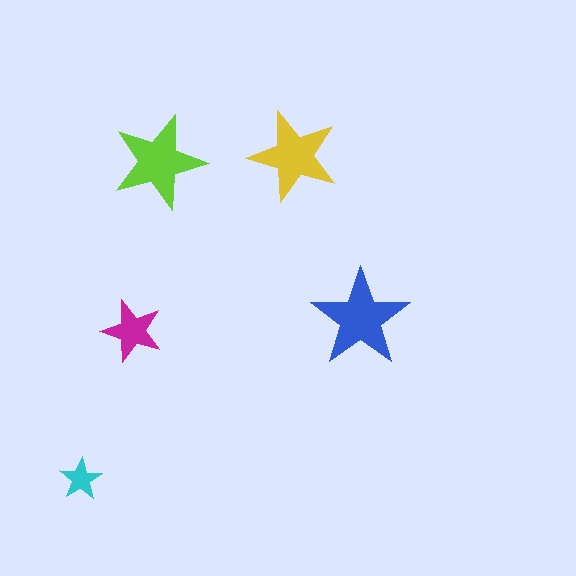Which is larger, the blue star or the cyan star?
The blue one.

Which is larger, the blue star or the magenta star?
The blue one.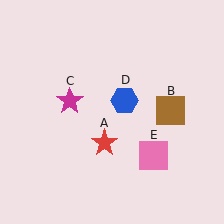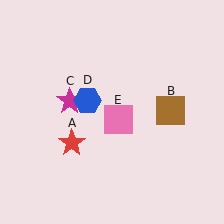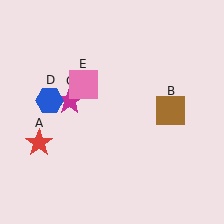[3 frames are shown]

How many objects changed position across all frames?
3 objects changed position: red star (object A), blue hexagon (object D), pink square (object E).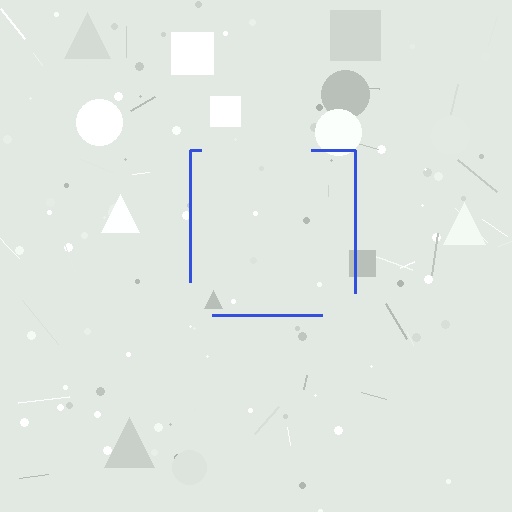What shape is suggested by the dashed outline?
The dashed outline suggests a square.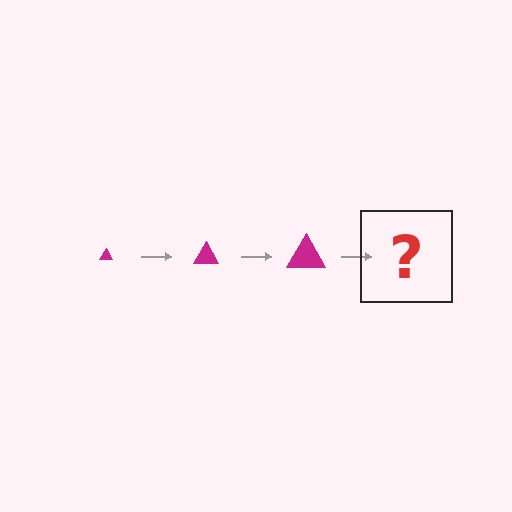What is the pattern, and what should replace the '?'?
The pattern is that the triangle gets progressively larger each step. The '?' should be a magenta triangle, larger than the previous one.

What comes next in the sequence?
The next element should be a magenta triangle, larger than the previous one.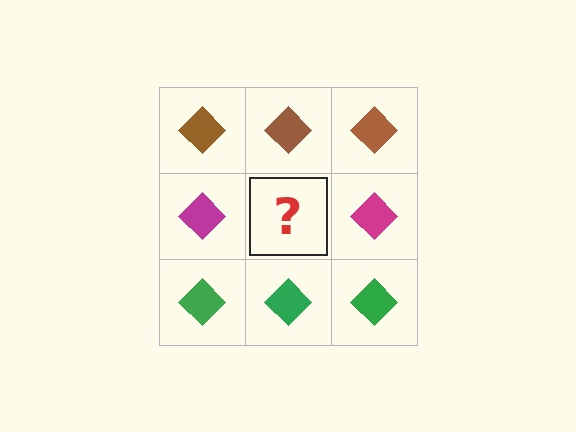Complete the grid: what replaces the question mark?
The question mark should be replaced with a magenta diamond.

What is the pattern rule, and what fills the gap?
The rule is that each row has a consistent color. The gap should be filled with a magenta diamond.